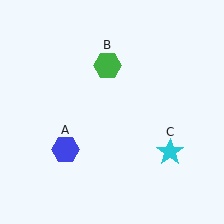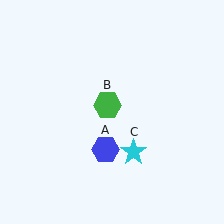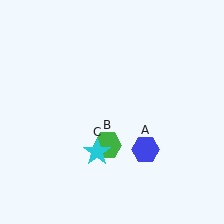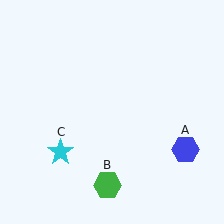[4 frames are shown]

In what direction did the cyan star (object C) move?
The cyan star (object C) moved left.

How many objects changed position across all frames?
3 objects changed position: blue hexagon (object A), green hexagon (object B), cyan star (object C).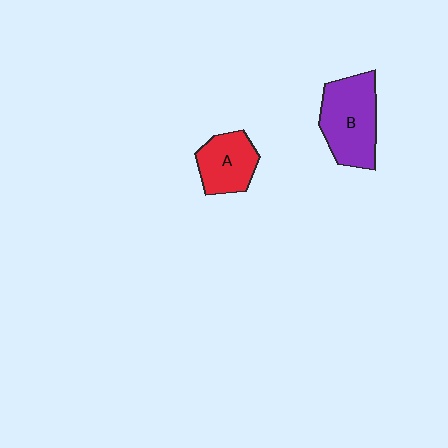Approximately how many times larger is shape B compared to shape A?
Approximately 1.5 times.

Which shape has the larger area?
Shape B (purple).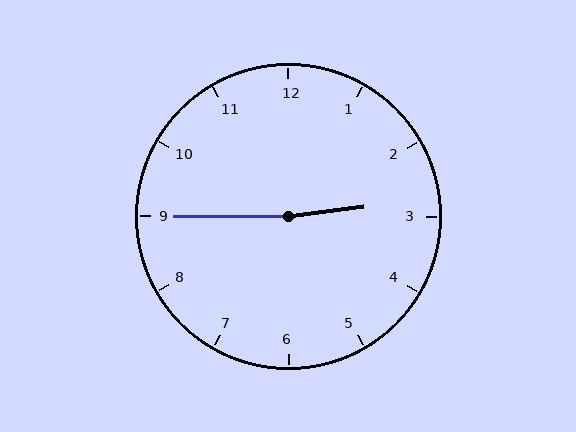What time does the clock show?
2:45.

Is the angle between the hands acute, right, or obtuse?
It is obtuse.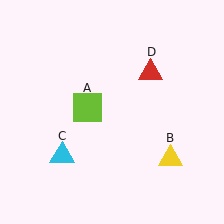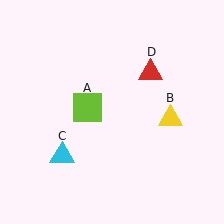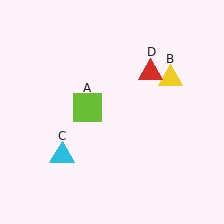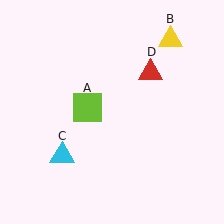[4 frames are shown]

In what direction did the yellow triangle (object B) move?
The yellow triangle (object B) moved up.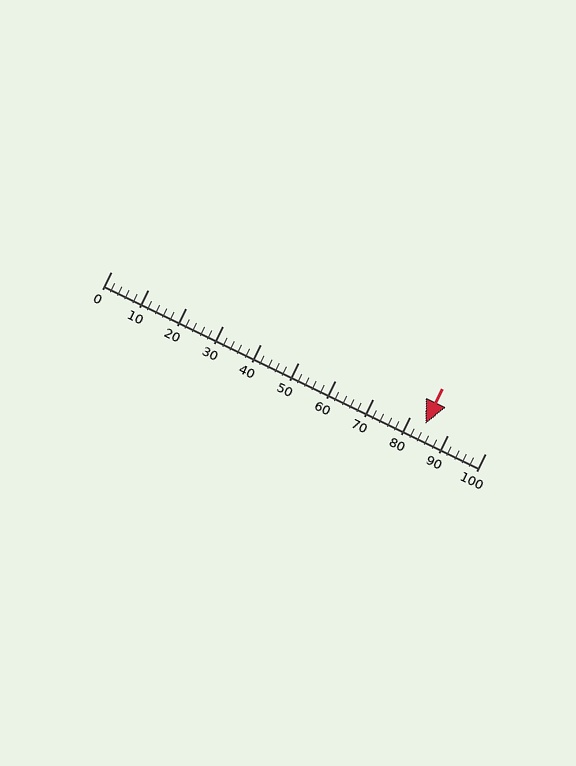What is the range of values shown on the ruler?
The ruler shows values from 0 to 100.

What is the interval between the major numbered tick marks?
The major tick marks are spaced 10 units apart.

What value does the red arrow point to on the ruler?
The red arrow points to approximately 84.